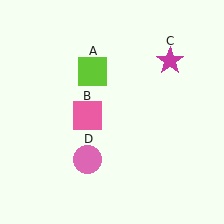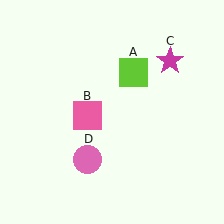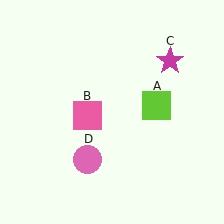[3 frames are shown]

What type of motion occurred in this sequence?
The lime square (object A) rotated clockwise around the center of the scene.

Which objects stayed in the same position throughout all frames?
Pink square (object B) and magenta star (object C) and pink circle (object D) remained stationary.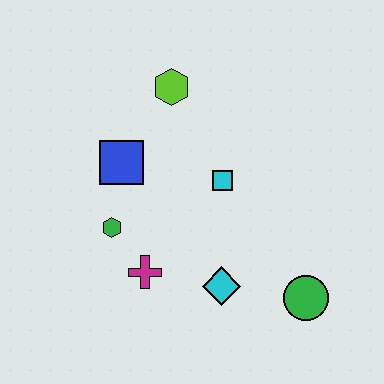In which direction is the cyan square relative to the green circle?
The cyan square is above the green circle.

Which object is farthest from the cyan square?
The green circle is farthest from the cyan square.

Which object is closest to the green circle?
The cyan diamond is closest to the green circle.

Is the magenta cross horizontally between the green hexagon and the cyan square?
Yes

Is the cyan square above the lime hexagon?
No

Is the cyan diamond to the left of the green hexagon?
No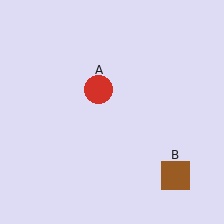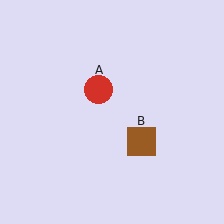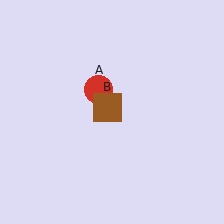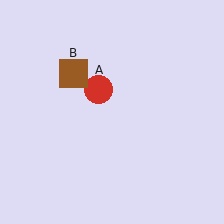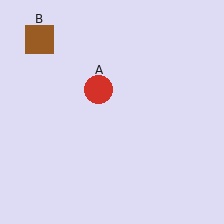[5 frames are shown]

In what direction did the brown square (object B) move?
The brown square (object B) moved up and to the left.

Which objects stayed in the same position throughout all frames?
Red circle (object A) remained stationary.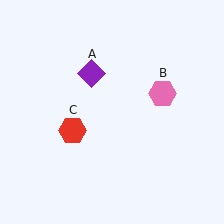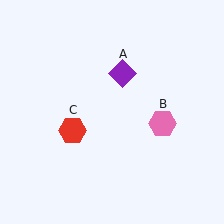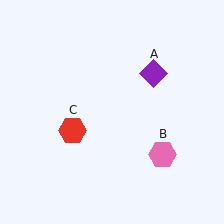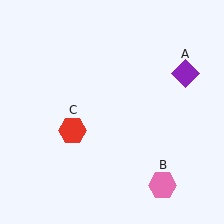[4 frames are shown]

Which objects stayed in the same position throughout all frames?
Red hexagon (object C) remained stationary.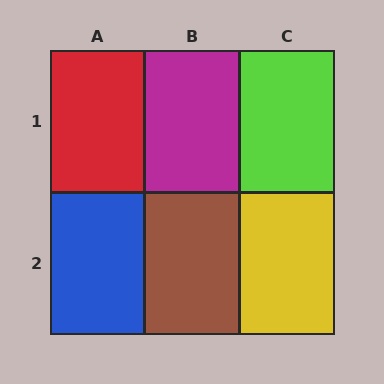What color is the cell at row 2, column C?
Yellow.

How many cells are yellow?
1 cell is yellow.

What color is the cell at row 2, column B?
Brown.